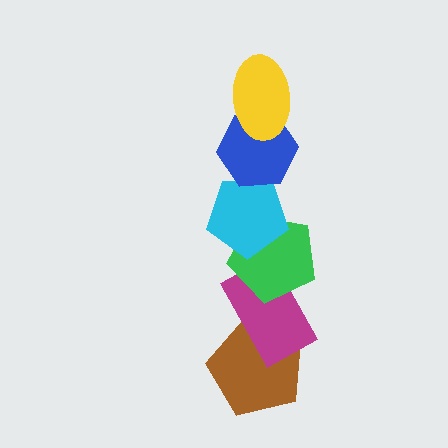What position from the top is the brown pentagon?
The brown pentagon is 6th from the top.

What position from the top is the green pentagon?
The green pentagon is 4th from the top.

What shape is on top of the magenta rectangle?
The green pentagon is on top of the magenta rectangle.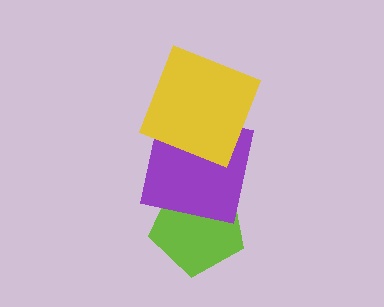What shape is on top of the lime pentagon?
The purple square is on top of the lime pentagon.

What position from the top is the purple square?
The purple square is 2nd from the top.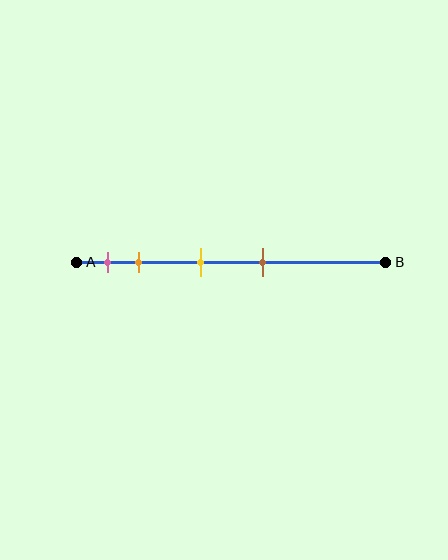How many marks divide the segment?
There are 4 marks dividing the segment.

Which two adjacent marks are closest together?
The pink and orange marks are the closest adjacent pair.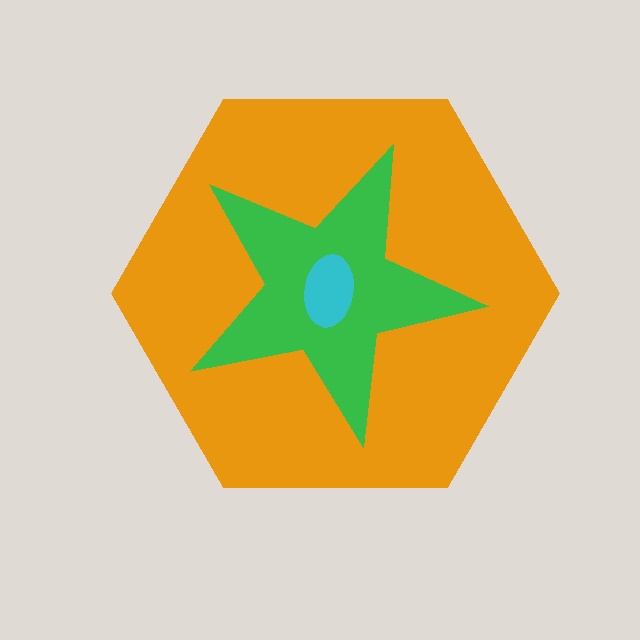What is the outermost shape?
The orange hexagon.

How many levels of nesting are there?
3.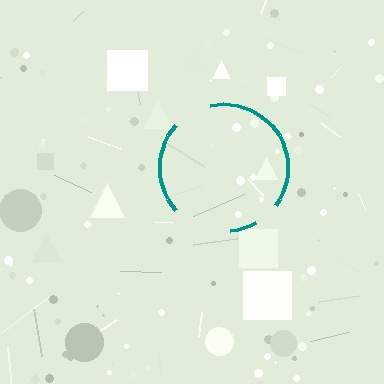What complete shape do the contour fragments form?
The contour fragments form a circle.